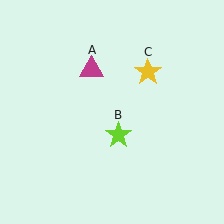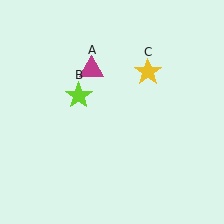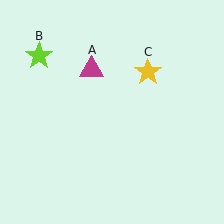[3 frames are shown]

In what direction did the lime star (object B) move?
The lime star (object B) moved up and to the left.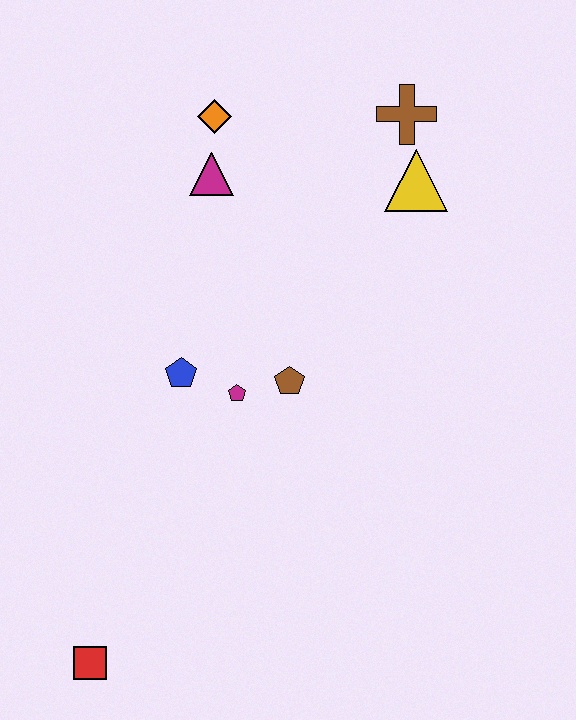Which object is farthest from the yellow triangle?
The red square is farthest from the yellow triangle.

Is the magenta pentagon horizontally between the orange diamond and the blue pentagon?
No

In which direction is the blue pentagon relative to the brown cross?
The blue pentagon is below the brown cross.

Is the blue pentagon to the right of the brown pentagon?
No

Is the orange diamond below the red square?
No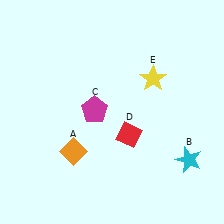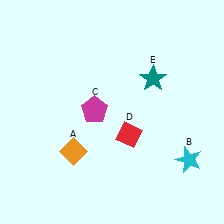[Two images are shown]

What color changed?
The star (E) changed from yellow in Image 1 to teal in Image 2.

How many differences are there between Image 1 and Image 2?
There is 1 difference between the two images.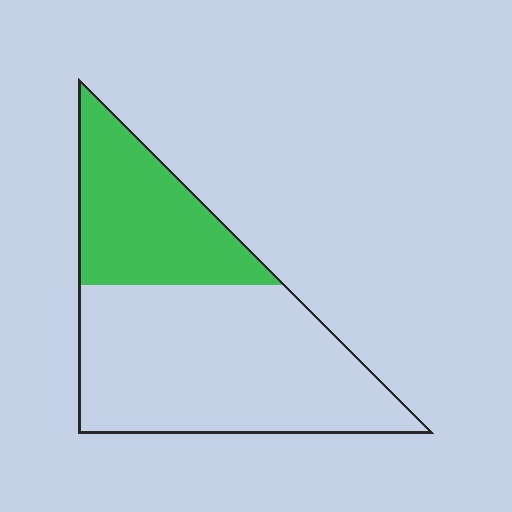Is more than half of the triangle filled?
No.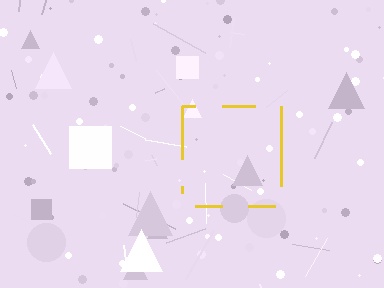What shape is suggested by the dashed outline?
The dashed outline suggests a square.